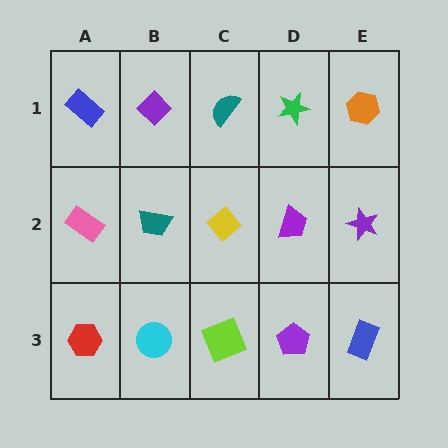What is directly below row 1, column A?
A pink rectangle.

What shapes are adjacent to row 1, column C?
A yellow diamond (row 2, column C), a purple diamond (row 1, column B), a green star (row 1, column D).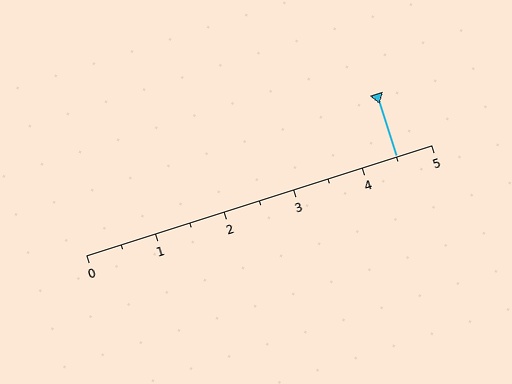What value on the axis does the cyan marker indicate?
The marker indicates approximately 4.5.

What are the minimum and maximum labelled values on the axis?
The axis runs from 0 to 5.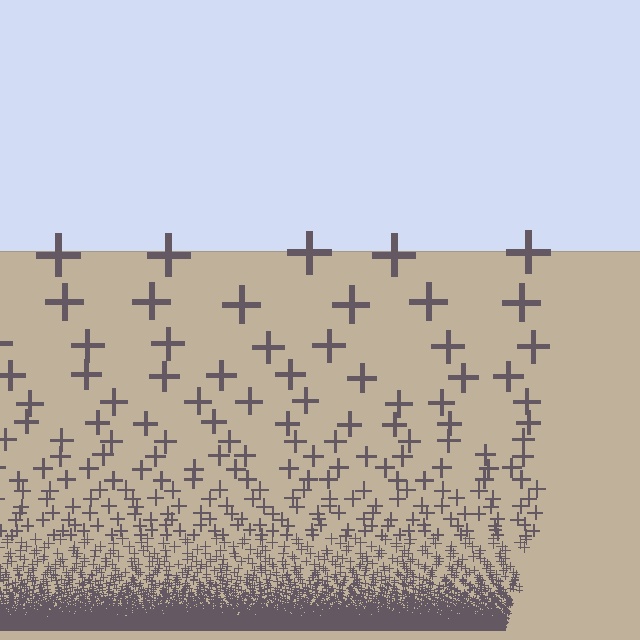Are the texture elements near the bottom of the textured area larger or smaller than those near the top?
Smaller. The gradient is inverted — elements near the bottom are smaller and denser.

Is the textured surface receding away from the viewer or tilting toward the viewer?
The surface appears to tilt toward the viewer. Texture elements get larger and sparser toward the top.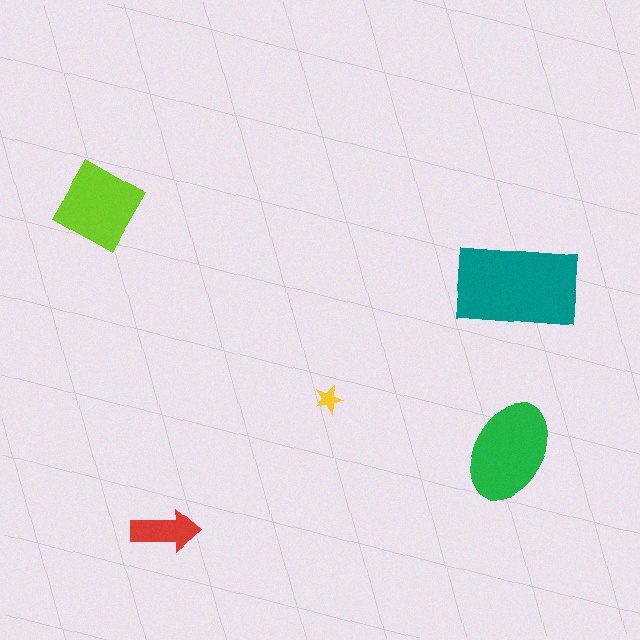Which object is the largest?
The teal rectangle.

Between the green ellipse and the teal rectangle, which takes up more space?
The teal rectangle.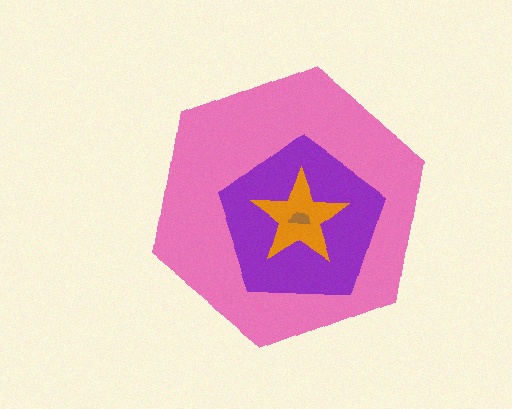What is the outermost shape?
The pink hexagon.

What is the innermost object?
The brown semicircle.